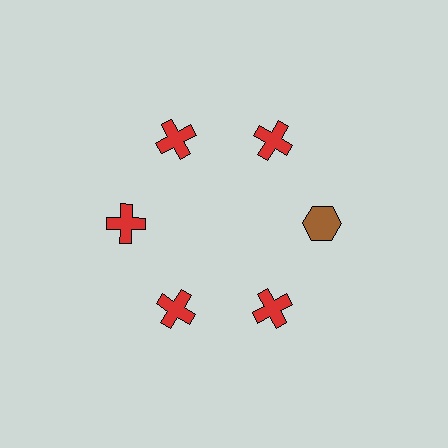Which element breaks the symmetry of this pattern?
The brown hexagon at roughly the 3 o'clock position breaks the symmetry. All other shapes are red crosses.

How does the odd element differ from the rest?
It differs in both color (brown instead of red) and shape (hexagon instead of cross).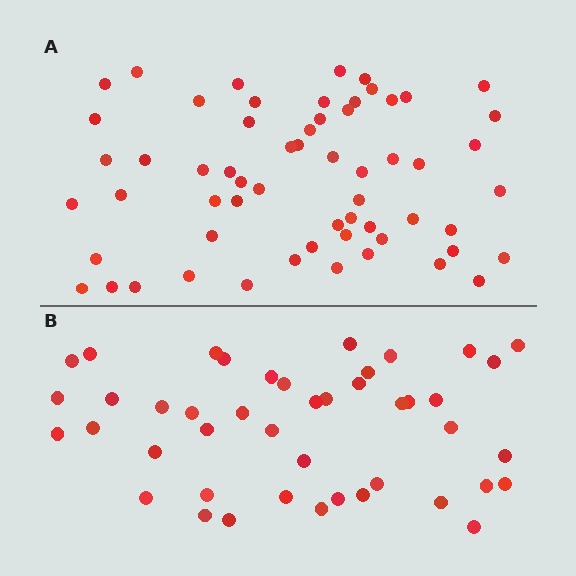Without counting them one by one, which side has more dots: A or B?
Region A (the top region) has more dots.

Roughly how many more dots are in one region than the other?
Region A has approximately 15 more dots than region B.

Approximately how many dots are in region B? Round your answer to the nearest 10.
About 40 dots. (The exact count is 44, which rounds to 40.)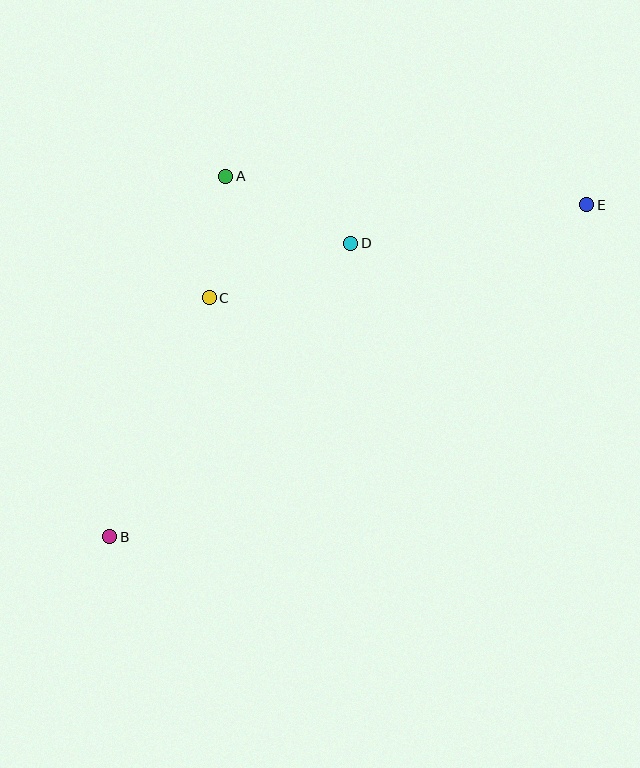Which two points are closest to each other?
Points A and C are closest to each other.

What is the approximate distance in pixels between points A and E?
The distance between A and E is approximately 362 pixels.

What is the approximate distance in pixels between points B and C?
The distance between B and C is approximately 259 pixels.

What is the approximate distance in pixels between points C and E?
The distance between C and E is approximately 389 pixels.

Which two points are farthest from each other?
Points B and E are farthest from each other.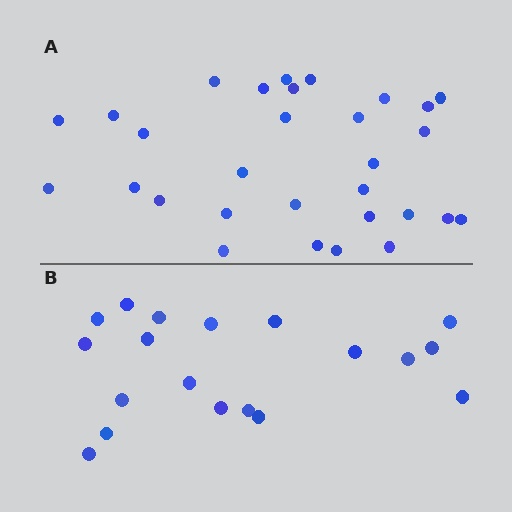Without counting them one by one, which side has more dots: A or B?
Region A (the top region) has more dots.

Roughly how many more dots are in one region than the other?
Region A has roughly 12 or so more dots than region B.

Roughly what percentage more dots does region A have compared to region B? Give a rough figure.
About 60% more.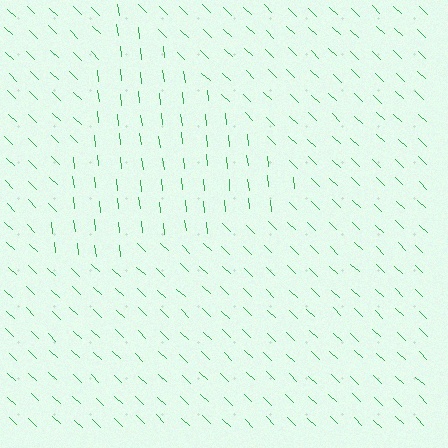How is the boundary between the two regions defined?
The boundary is defined purely by a change in line orientation (approximately 39 degrees difference). All lines are the same color and thickness.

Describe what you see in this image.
The image is filled with small green line segments. A triangle region in the image has lines oriented differently from the surrounding lines, creating a visible texture boundary.